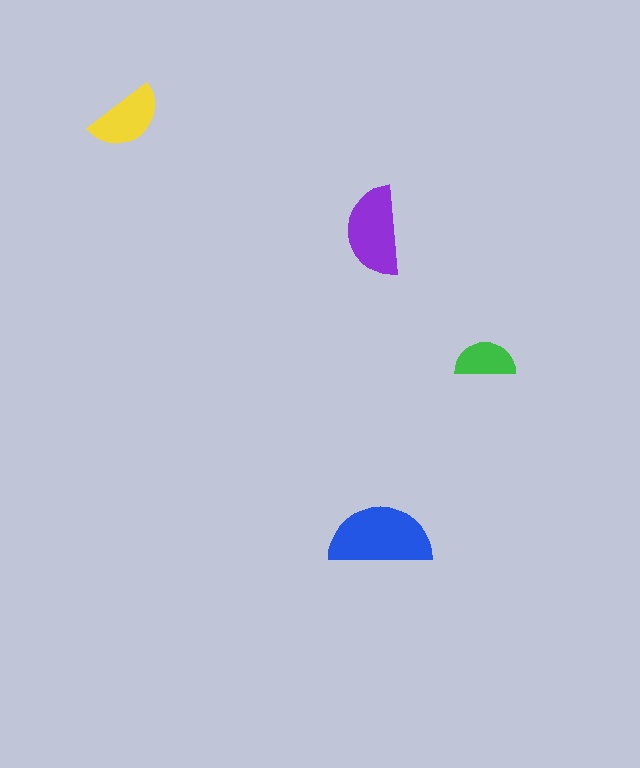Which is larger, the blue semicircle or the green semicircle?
The blue one.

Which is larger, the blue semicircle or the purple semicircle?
The blue one.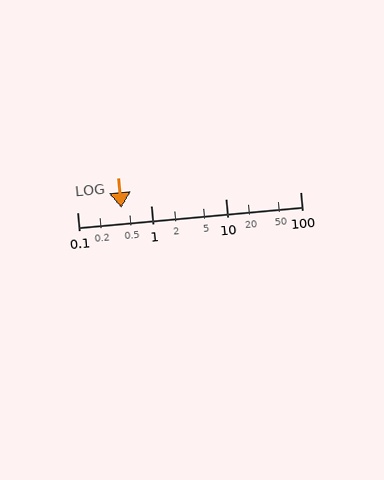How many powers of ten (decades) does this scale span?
The scale spans 3 decades, from 0.1 to 100.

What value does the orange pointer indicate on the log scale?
The pointer indicates approximately 0.4.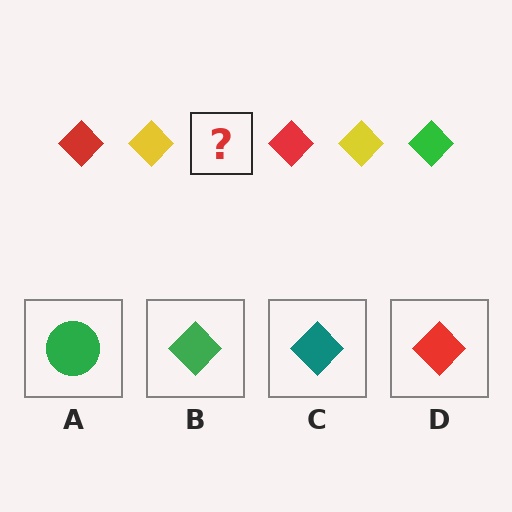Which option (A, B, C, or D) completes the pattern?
B.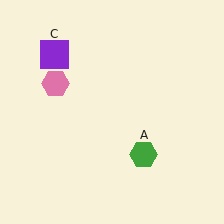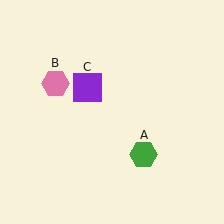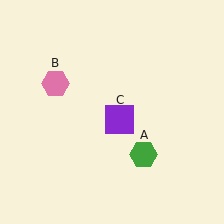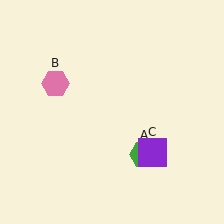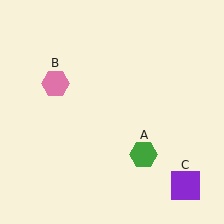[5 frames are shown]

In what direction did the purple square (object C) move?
The purple square (object C) moved down and to the right.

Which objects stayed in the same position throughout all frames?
Green hexagon (object A) and pink hexagon (object B) remained stationary.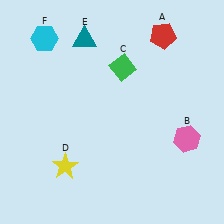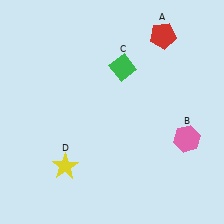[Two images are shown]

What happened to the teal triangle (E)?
The teal triangle (E) was removed in Image 2. It was in the top-left area of Image 1.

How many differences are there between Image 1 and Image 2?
There are 2 differences between the two images.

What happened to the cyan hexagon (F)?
The cyan hexagon (F) was removed in Image 2. It was in the top-left area of Image 1.